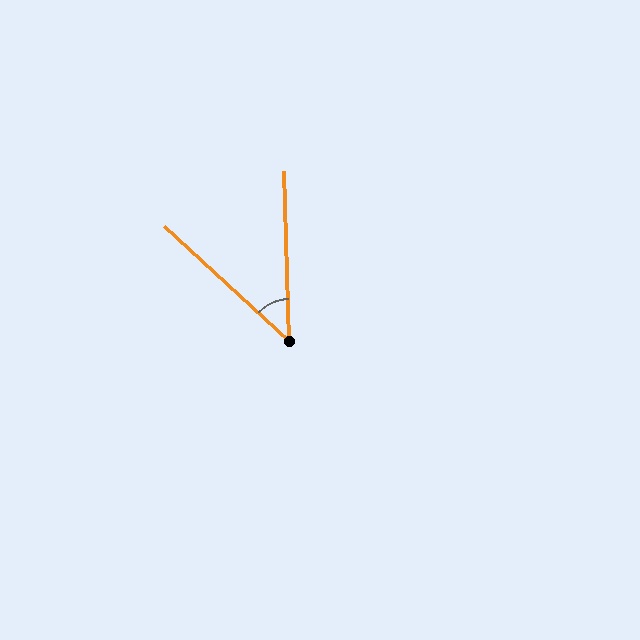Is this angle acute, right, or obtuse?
It is acute.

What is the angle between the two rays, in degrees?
Approximately 45 degrees.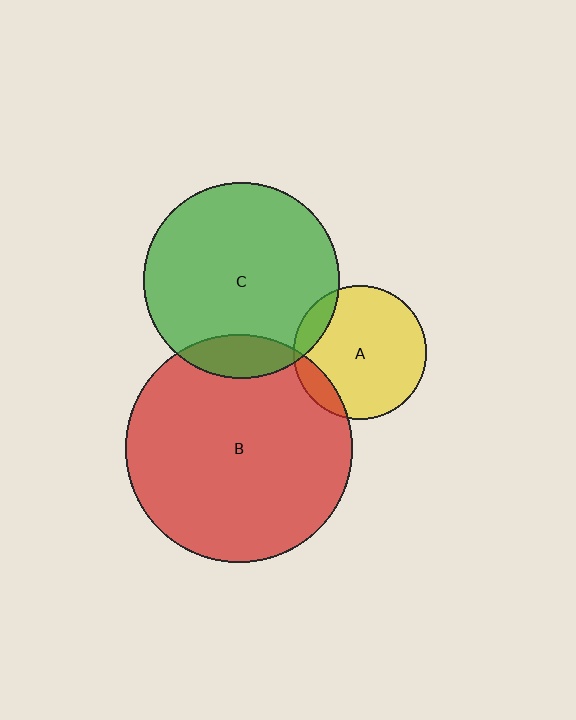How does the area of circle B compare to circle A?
Approximately 2.9 times.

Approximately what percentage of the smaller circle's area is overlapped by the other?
Approximately 10%.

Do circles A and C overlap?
Yes.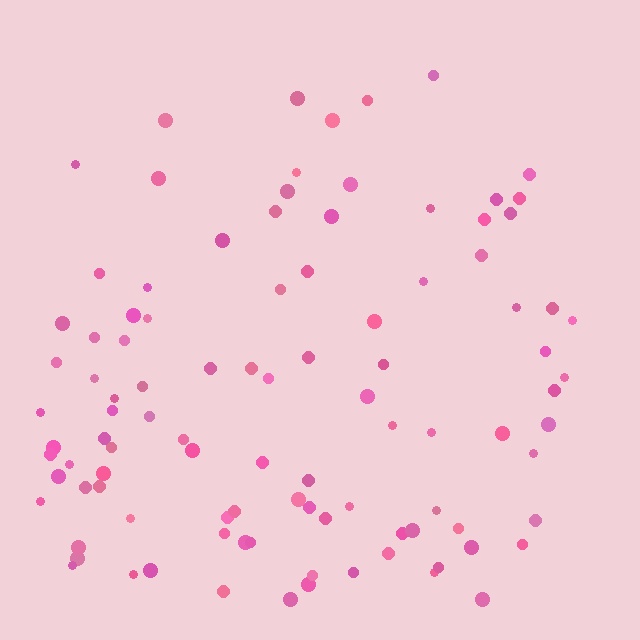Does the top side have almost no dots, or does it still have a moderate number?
Still a moderate number, just noticeably fewer than the bottom.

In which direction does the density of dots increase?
From top to bottom, with the bottom side densest.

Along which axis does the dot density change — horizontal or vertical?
Vertical.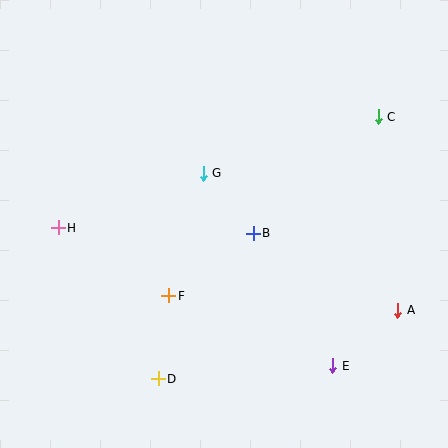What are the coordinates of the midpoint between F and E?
The midpoint between F and E is at (251, 331).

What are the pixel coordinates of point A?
Point A is at (398, 310).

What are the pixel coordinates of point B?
Point B is at (253, 233).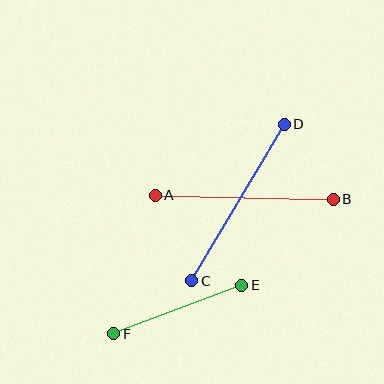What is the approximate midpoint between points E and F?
The midpoint is at approximately (178, 310) pixels.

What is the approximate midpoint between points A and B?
The midpoint is at approximately (244, 197) pixels.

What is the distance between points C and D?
The distance is approximately 182 pixels.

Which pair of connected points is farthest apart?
Points C and D are farthest apart.